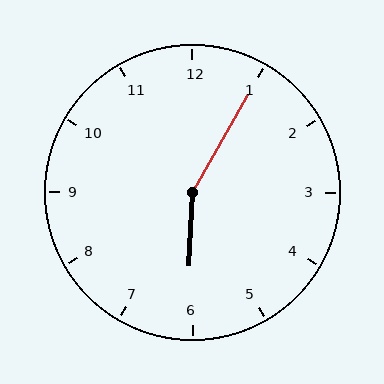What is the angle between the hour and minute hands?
Approximately 152 degrees.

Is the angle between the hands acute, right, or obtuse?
It is obtuse.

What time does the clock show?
6:05.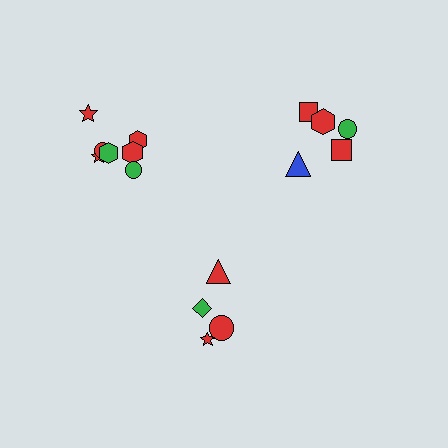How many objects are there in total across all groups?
There are 16 objects.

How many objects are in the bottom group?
There are 4 objects.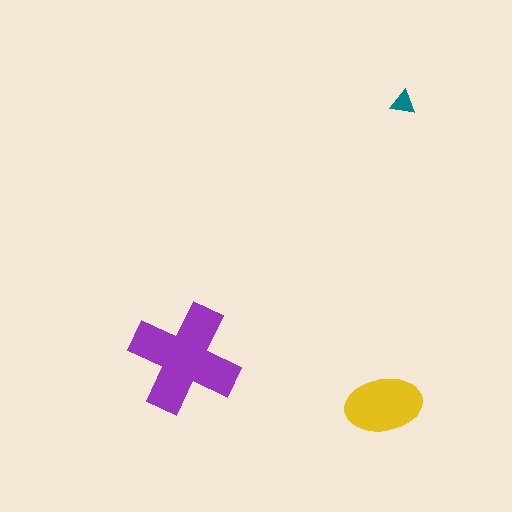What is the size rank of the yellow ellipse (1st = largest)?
2nd.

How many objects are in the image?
There are 3 objects in the image.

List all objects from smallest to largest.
The teal triangle, the yellow ellipse, the purple cross.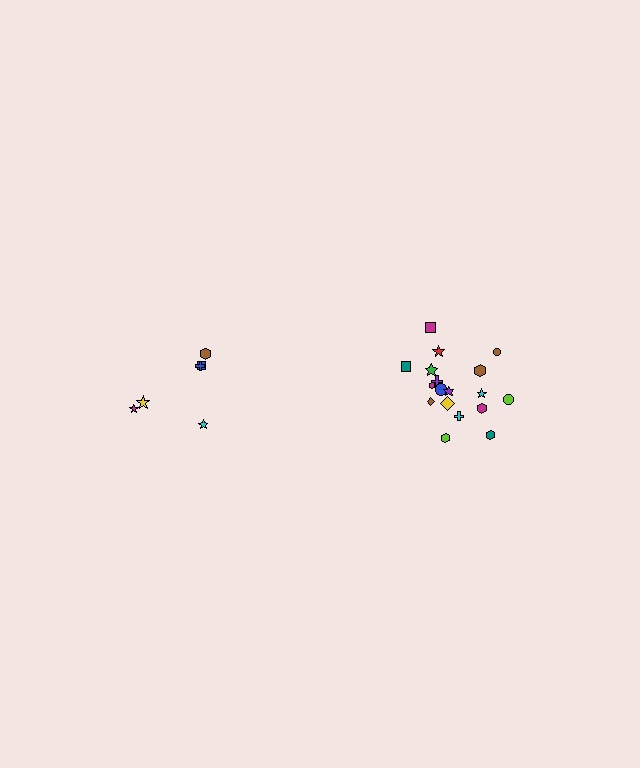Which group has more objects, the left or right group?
The right group.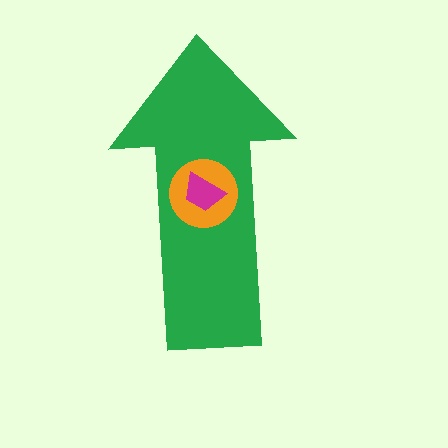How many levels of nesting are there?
3.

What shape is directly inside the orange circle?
The magenta trapezoid.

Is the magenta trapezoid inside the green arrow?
Yes.